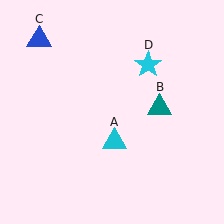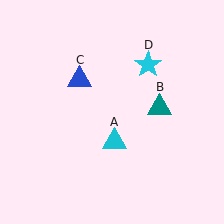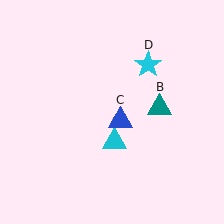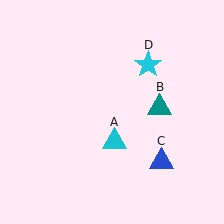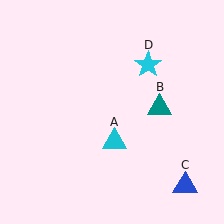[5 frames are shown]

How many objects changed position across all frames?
1 object changed position: blue triangle (object C).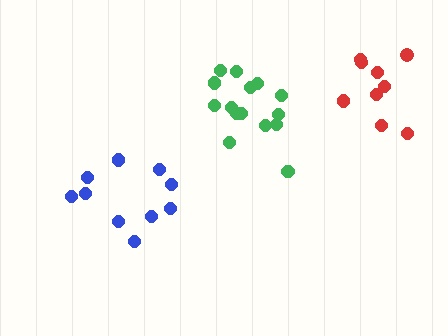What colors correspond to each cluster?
The clusters are colored: red, blue, green.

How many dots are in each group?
Group 1: 9 dots, Group 2: 10 dots, Group 3: 15 dots (34 total).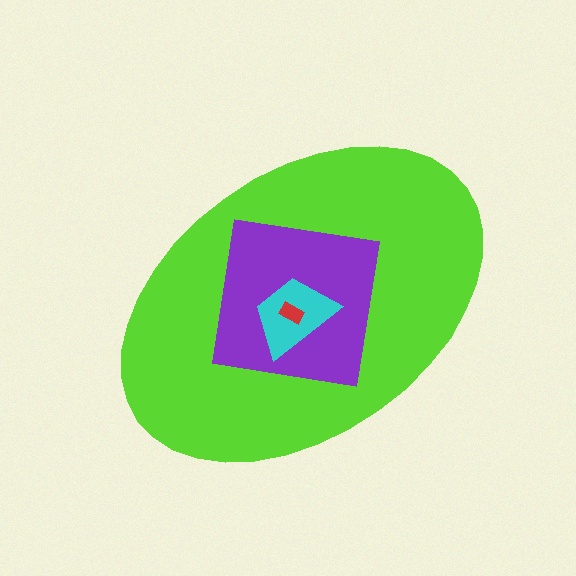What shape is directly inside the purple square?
The cyan trapezoid.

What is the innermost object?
The red rectangle.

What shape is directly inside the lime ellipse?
The purple square.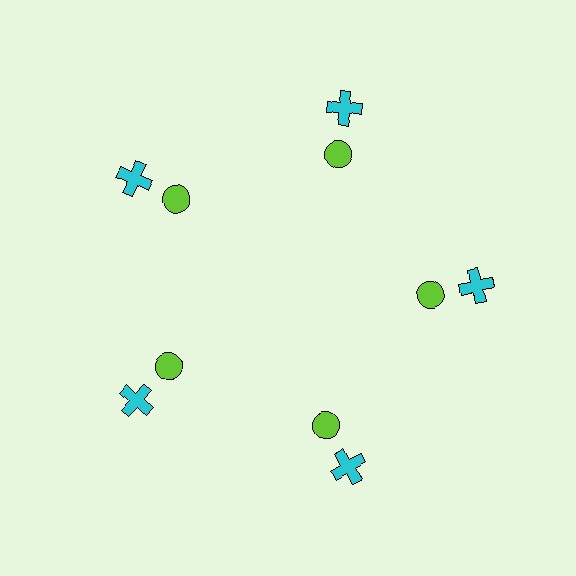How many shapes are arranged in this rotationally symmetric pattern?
There are 10 shapes, arranged in 5 groups of 2.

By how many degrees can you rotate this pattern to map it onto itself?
The pattern maps onto itself every 72 degrees of rotation.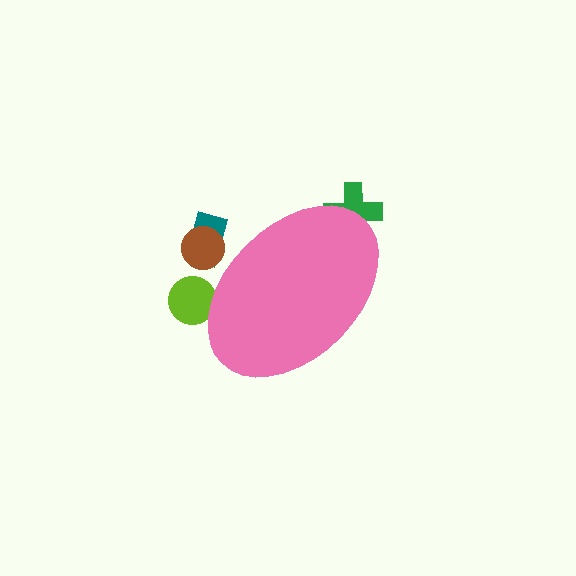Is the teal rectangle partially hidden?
Yes, the teal rectangle is partially hidden behind the pink ellipse.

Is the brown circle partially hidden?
Yes, the brown circle is partially hidden behind the pink ellipse.